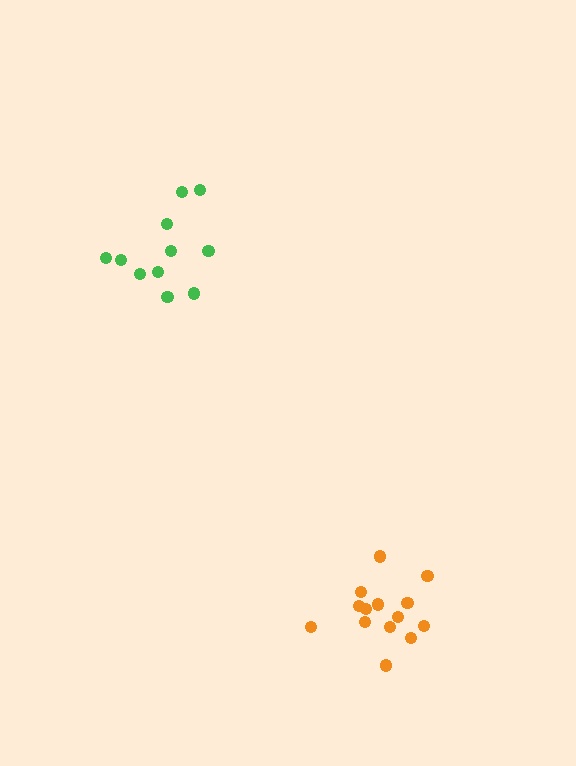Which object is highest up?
The green cluster is topmost.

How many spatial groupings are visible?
There are 2 spatial groupings.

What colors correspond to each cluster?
The clusters are colored: green, orange.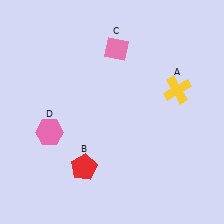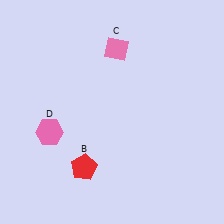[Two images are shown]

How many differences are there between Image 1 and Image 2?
There is 1 difference between the two images.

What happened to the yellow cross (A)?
The yellow cross (A) was removed in Image 2. It was in the top-right area of Image 1.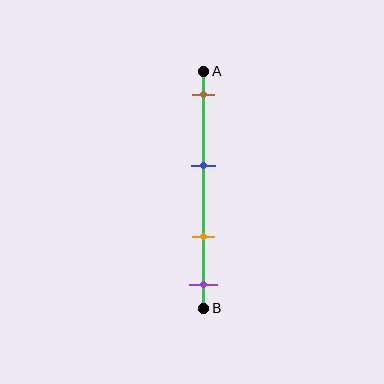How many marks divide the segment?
There are 4 marks dividing the segment.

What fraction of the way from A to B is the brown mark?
The brown mark is approximately 10% (0.1) of the way from A to B.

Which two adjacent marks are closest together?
The orange and purple marks are the closest adjacent pair.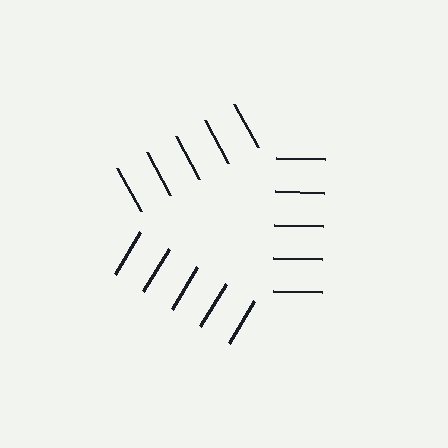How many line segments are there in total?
15 — 5 along each of the 3 edges.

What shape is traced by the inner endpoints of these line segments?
An illusory triangle — the line segments terminate on its edges but no continuous stroke is drawn.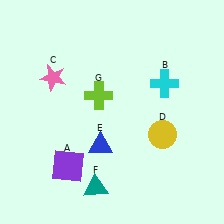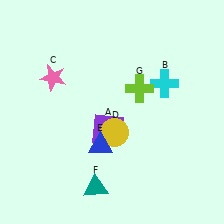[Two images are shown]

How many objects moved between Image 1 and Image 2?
3 objects moved between the two images.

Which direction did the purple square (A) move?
The purple square (A) moved right.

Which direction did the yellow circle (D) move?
The yellow circle (D) moved left.